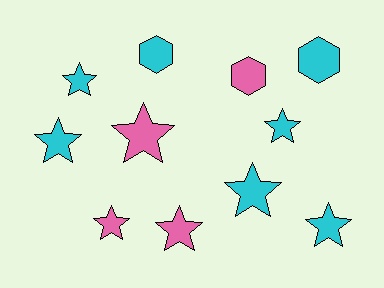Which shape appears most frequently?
Star, with 8 objects.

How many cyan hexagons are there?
There are 2 cyan hexagons.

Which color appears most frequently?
Cyan, with 7 objects.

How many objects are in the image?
There are 11 objects.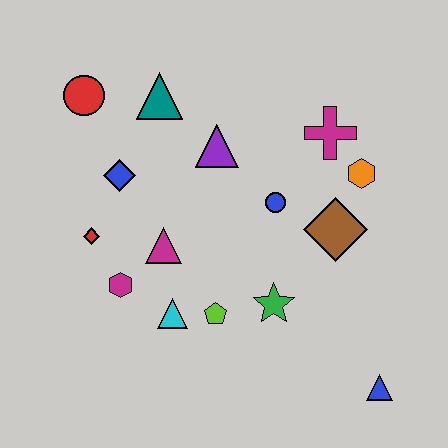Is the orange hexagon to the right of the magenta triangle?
Yes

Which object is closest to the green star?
The lime pentagon is closest to the green star.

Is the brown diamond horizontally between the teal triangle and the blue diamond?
No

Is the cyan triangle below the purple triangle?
Yes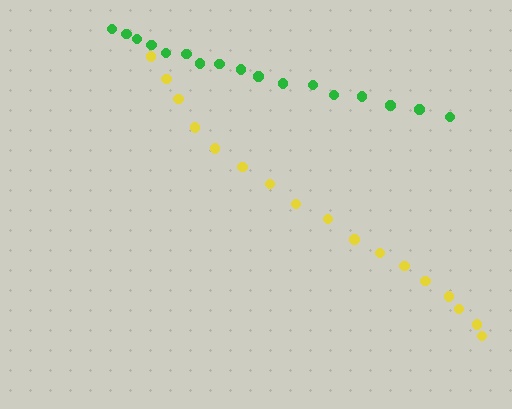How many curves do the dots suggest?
There are 2 distinct paths.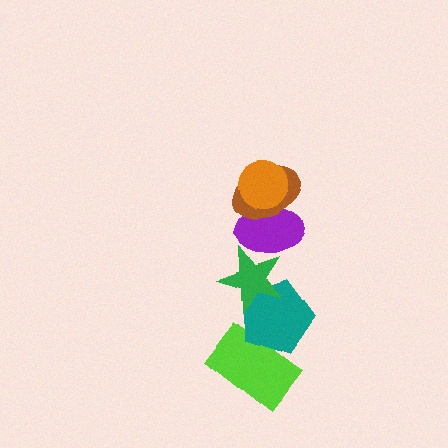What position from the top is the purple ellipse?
The purple ellipse is 3rd from the top.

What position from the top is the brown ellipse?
The brown ellipse is 2nd from the top.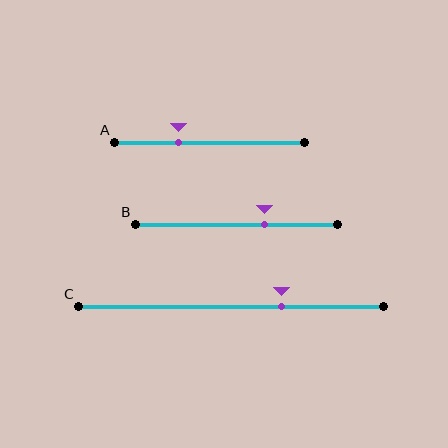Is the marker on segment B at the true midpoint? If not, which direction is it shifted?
No, the marker on segment B is shifted to the right by about 14% of the segment length.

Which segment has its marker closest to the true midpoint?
Segment B has its marker closest to the true midpoint.